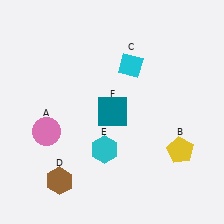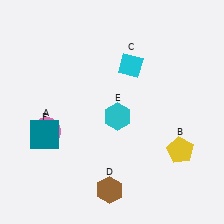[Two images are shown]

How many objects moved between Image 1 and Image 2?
3 objects moved between the two images.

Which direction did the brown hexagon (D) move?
The brown hexagon (D) moved right.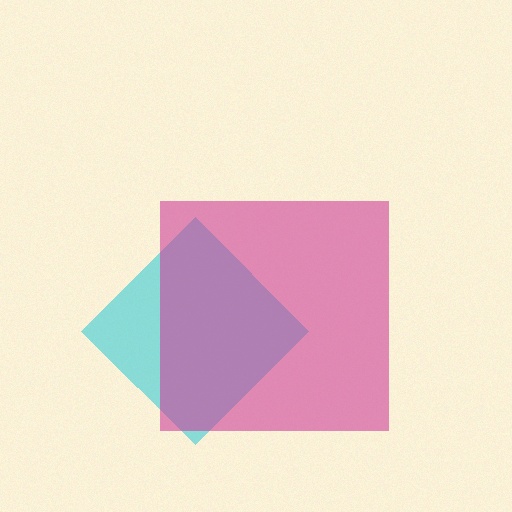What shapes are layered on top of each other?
The layered shapes are: a cyan diamond, a magenta square.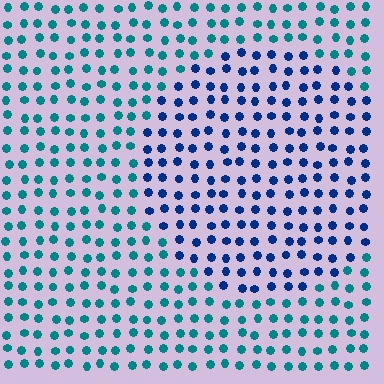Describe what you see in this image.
The image is filled with small teal elements in a uniform arrangement. A circle-shaped region is visible where the elements are tinted to a slightly different hue, forming a subtle color boundary.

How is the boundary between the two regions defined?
The boundary is defined purely by a slight shift in hue (about 39 degrees). Spacing, size, and orientation are identical on both sides.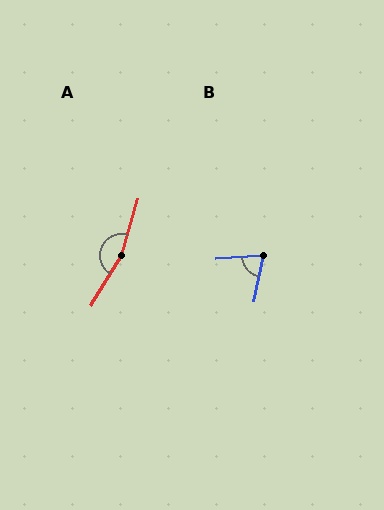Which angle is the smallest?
B, at approximately 74 degrees.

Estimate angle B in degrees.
Approximately 74 degrees.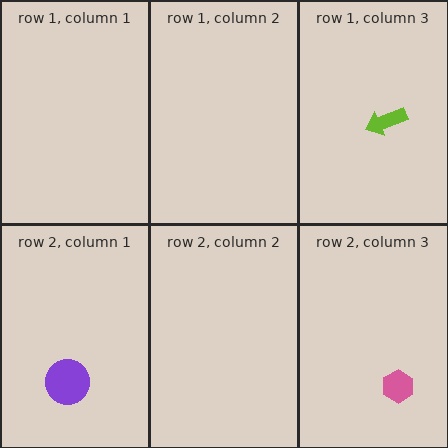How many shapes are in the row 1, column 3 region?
1.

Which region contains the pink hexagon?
The row 2, column 3 region.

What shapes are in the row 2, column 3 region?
The pink hexagon.